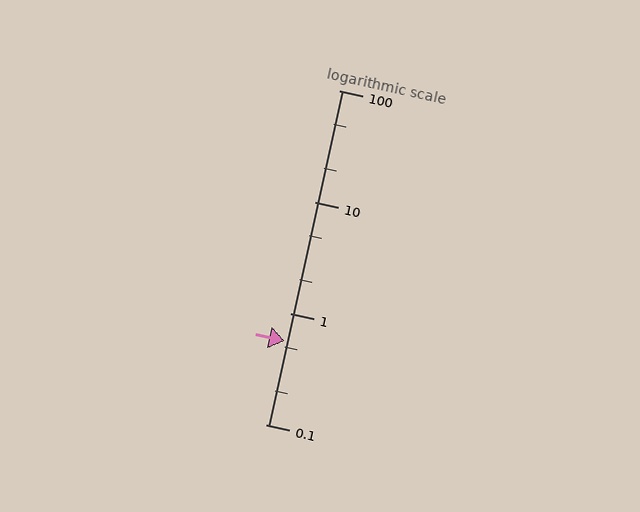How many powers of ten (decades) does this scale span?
The scale spans 3 decades, from 0.1 to 100.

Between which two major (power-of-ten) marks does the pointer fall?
The pointer is between 0.1 and 1.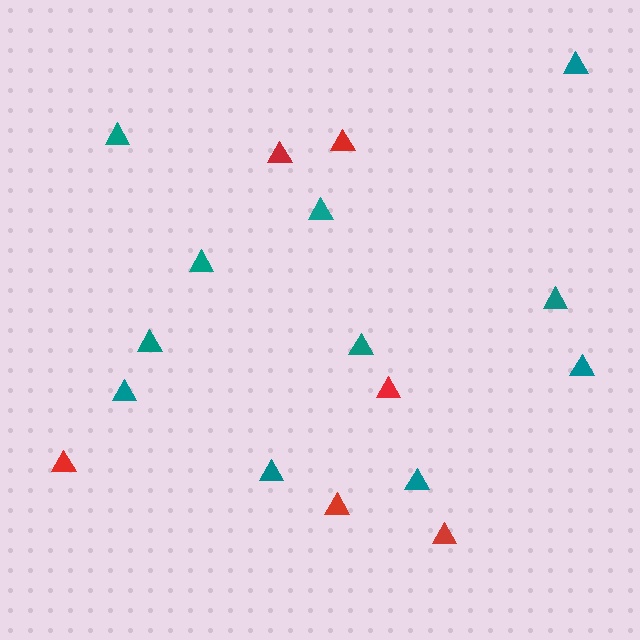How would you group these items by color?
There are 2 groups: one group of teal triangles (11) and one group of red triangles (6).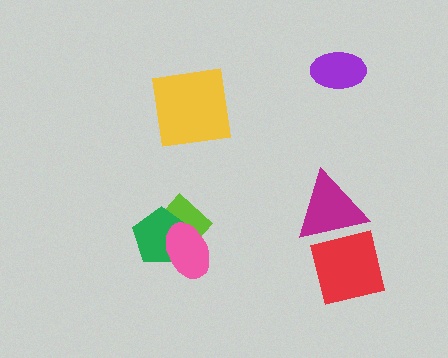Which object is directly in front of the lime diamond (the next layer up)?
The green pentagon is directly in front of the lime diamond.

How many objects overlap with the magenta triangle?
1 object overlaps with the magenta triangle.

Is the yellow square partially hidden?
No, no other shape covers it.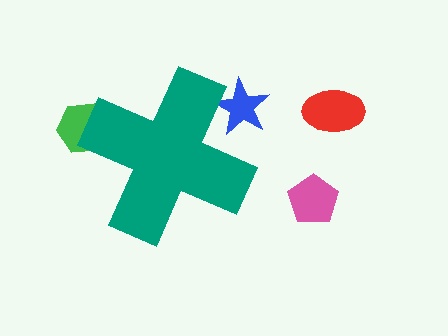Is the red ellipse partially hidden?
No, the red ellipse is fully visible.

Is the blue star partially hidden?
Yes, the blue star is partially hidden behind the teal cross.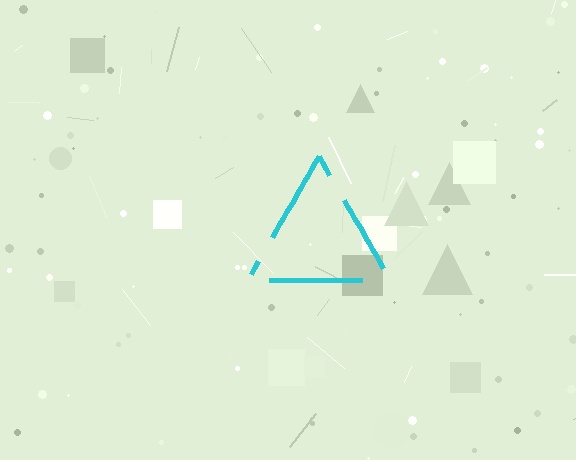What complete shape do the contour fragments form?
The contour fragments form a triangle.